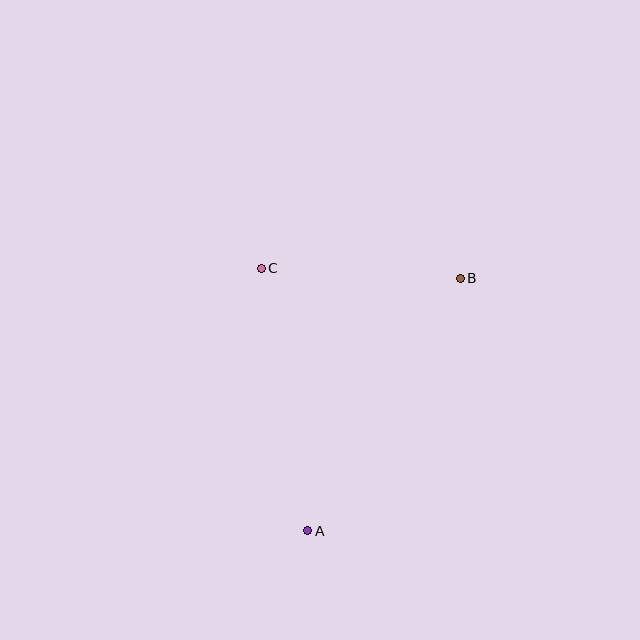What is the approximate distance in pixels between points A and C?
The distance between A and C is approximately 266 pixels.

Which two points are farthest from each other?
Points A and B are farthest from each other.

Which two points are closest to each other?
Points B and C are closest to each other.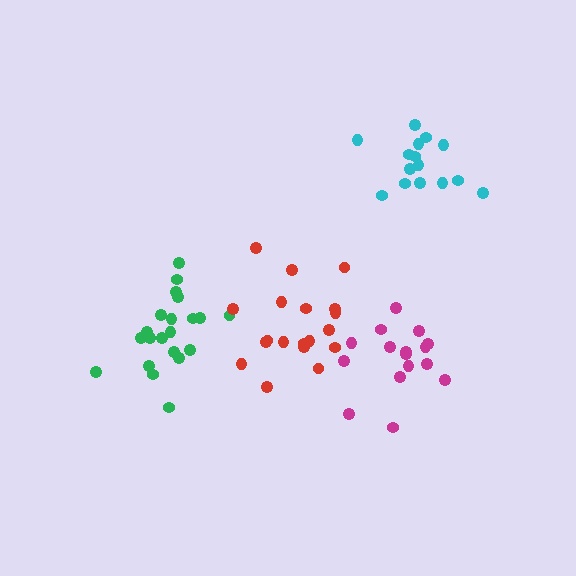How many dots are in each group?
Group 1: 16 dots, Group 2: 21 dots, Group 3: 19 dots, Group 4: 15 dots (71 total).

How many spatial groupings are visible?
There are 4 spatial groupings.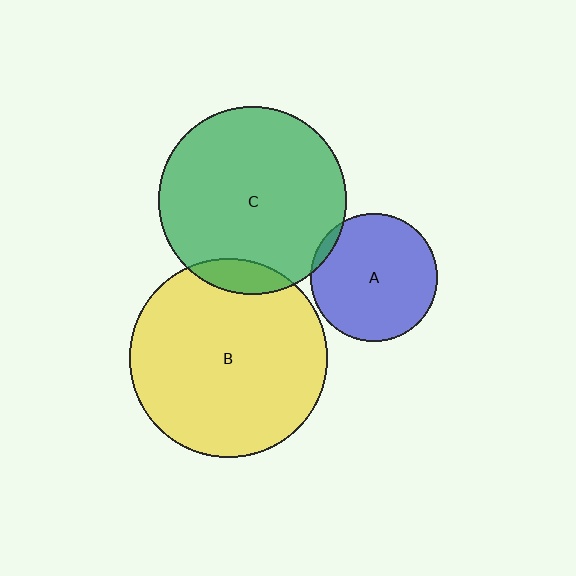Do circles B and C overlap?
Yes.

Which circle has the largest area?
Circle B (yellow).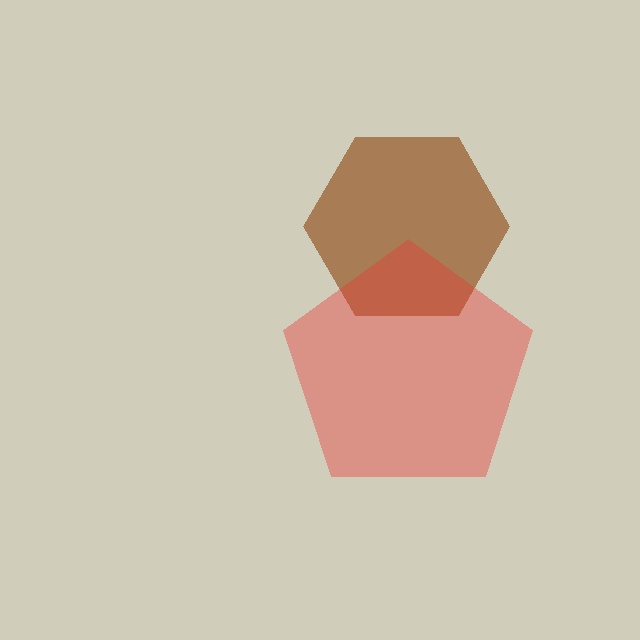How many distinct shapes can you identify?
There are 2 distinct shapes: a brown hexagon, a red pentagon.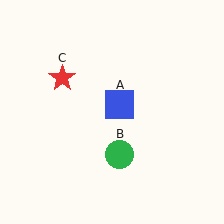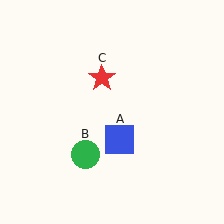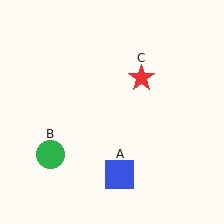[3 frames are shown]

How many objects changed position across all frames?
3 objects changed position: blue square (object A), green circle (object B), red star (object C).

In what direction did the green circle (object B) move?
The green circle (object B) moved left.